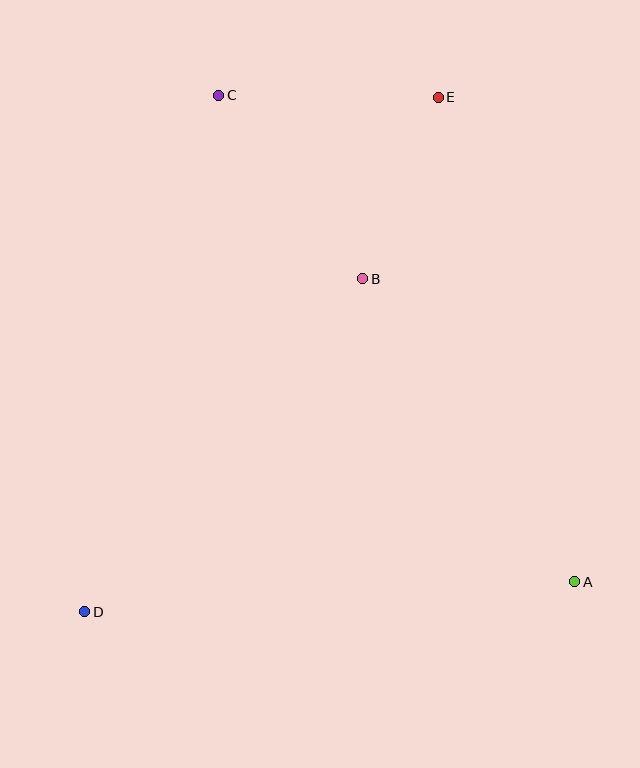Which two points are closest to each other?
Points B and E are closest to each other.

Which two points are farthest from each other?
Points D and E are farthest from each other.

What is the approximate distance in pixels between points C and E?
The distance between C and E is approximately 220 pixels.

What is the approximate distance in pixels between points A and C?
The distance between A and C is approximately 603 pixels.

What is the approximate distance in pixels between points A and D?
The distance between A and D is approximately 491 pixels.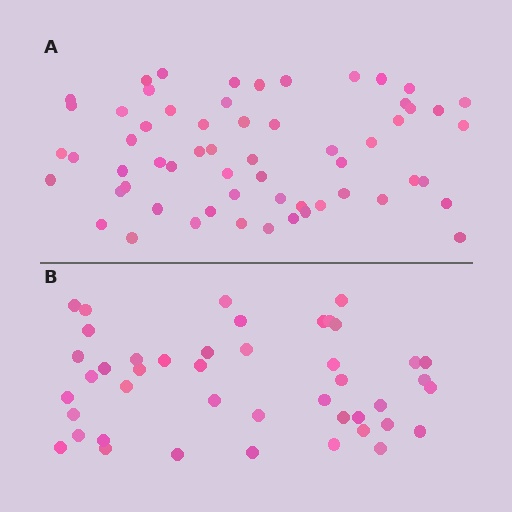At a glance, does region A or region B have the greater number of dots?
Region A (the top region) has more dots.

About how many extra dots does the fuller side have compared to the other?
Region A has approximately 15 more dots than region B.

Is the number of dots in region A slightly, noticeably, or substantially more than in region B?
Region A has noticeably more, but not dramatically so. The ratio is roughly 1.4 to 1.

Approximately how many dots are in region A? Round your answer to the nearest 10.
About 60 dots.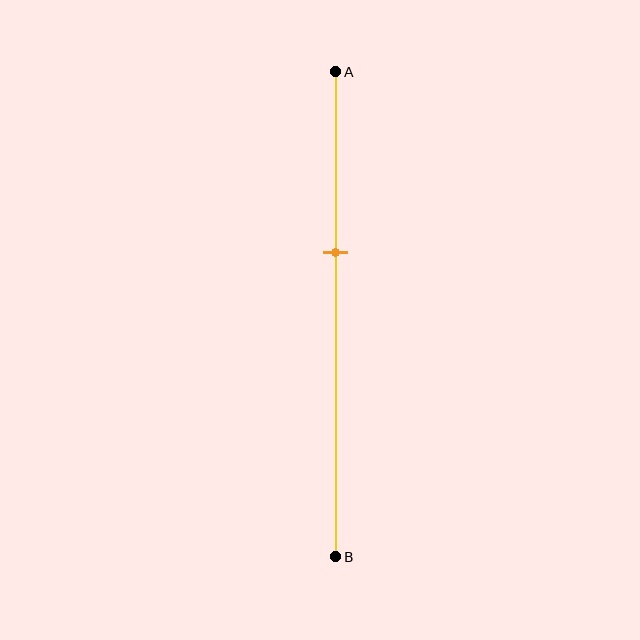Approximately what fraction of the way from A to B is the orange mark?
The orange mark is approximately 35% of the way from A to B.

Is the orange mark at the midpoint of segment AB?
No, the mark is at about 35% from A, not at the 50% midpoint.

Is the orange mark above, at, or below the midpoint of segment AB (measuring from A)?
The orange mark is above the midpoint of segment AB.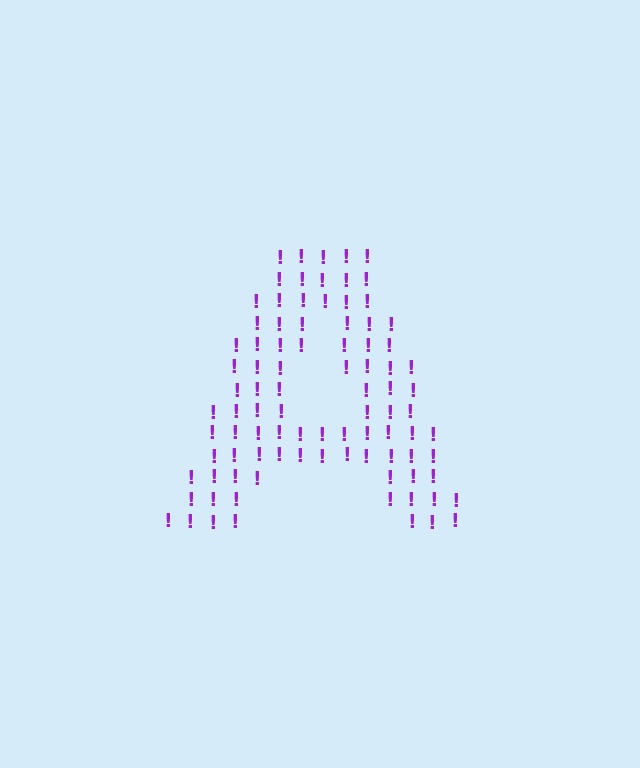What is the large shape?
The large shape is the letter A.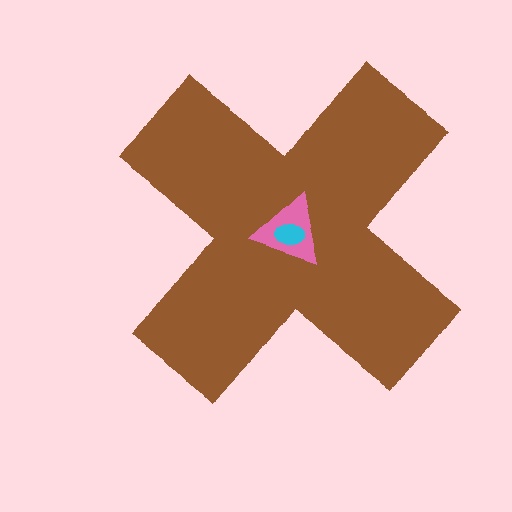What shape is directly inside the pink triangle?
The cyan ellipse.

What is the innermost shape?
The cyan ellipse.